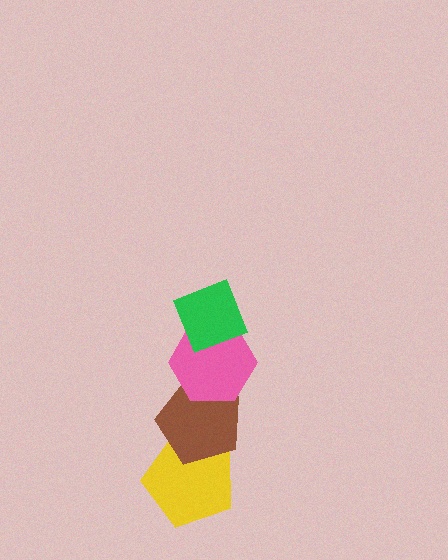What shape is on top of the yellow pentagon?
The brown pentagon is on top of the yellow pentagon.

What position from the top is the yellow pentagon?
The yellow pentagon is 4th from the top.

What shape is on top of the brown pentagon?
The pink hexagon is on top of the brown pentagon.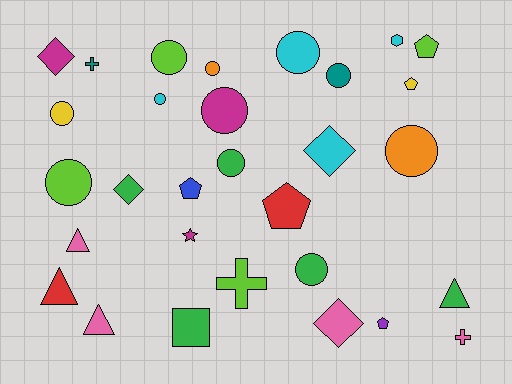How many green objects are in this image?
There are 5 green objects.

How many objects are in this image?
There are 30 objects.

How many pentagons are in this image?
There are 5 pentagons.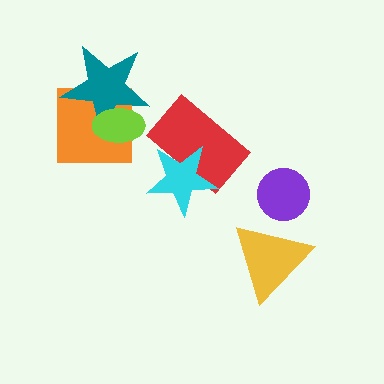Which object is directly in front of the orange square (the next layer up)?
The teal star is directly in front of the orange square.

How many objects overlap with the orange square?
2 objects overlap with the orange square.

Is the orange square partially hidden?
Yes, it is partially covered by another shape.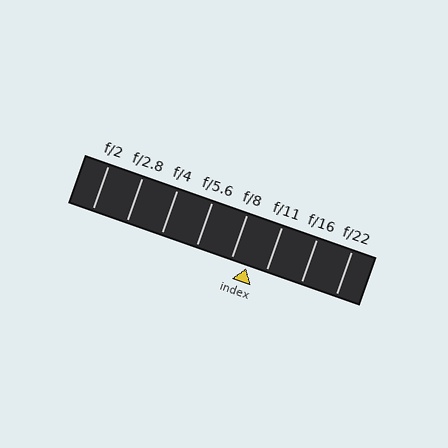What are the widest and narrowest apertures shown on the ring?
The widest aperture shown is f/2 and the narrowest is f/22.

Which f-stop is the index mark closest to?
The index mark is closest to f/8.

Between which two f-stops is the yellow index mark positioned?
The index mark is between f/8 and f/11.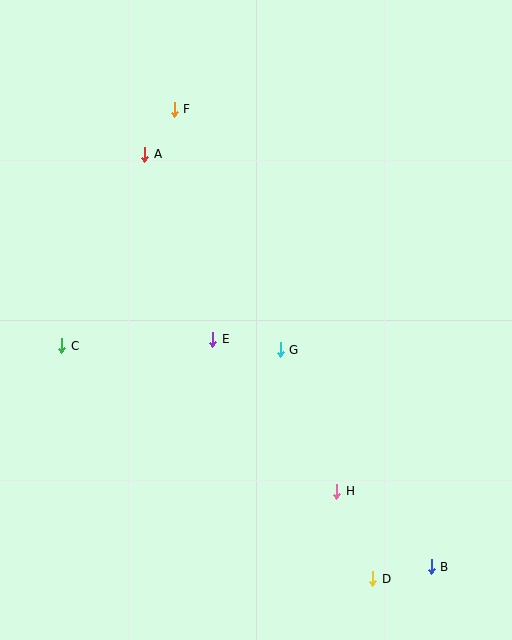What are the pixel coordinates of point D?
Point D is at (373, 579).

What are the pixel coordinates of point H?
Point H is at (337, 491).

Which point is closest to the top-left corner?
Point F is closest to the top-left corner.